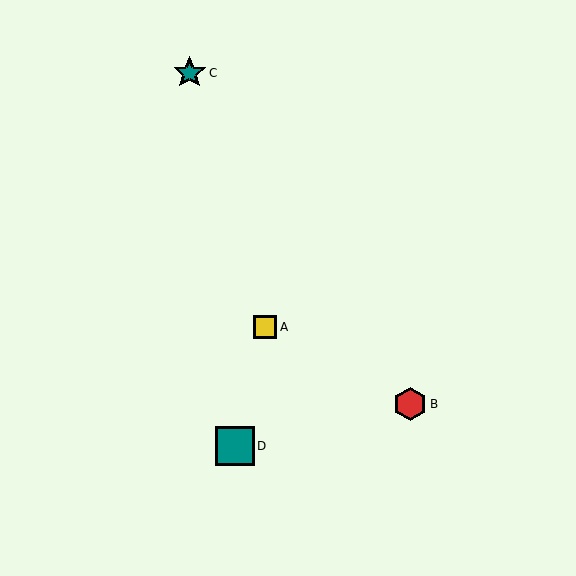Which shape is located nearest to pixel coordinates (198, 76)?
The teal star (labeled C) at (190, 73) is nearest to that location.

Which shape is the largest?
The teal square (labeled D) is the largest.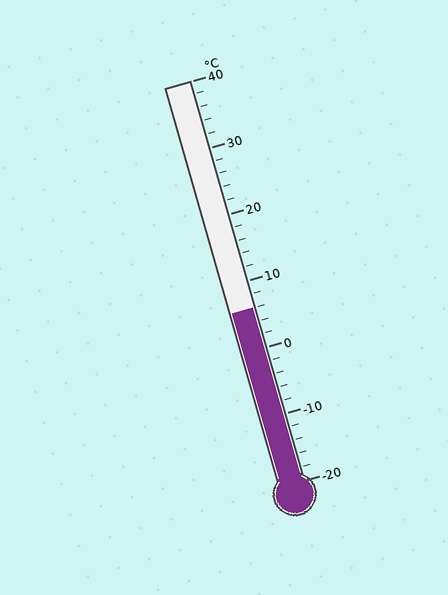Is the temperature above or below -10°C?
The temperature is above -10°C.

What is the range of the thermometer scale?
The thermometer scale ranges from -20°C to 40°C.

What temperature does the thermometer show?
The thermometer shows approximately 6°C.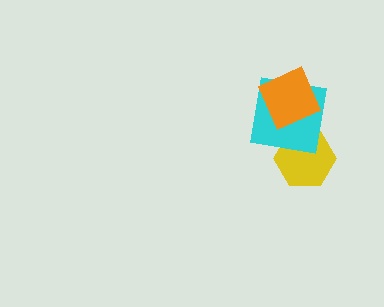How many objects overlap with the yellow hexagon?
1 object overlaps with the yellow hexagon.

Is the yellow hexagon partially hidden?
Yes, it is partially covered by another shape.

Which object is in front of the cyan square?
The orange diamond is in front of the cyan square.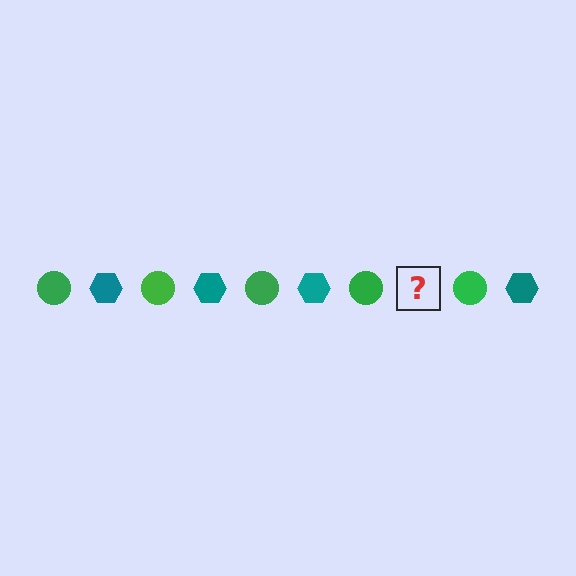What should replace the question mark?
The question mark should be replaced with a teal hexagon.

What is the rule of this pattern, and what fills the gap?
The rule is that the pattern alternates between green circle and teal hexagon. The gap should be filled with a teal hexagon.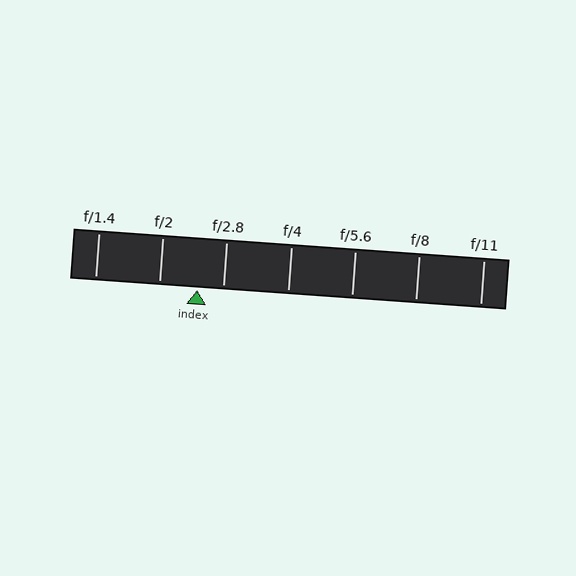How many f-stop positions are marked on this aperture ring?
There are 7 f-stop positions marked.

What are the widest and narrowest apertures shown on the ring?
The widest aperture shown is f/1.4 and the narrowest is f/11.